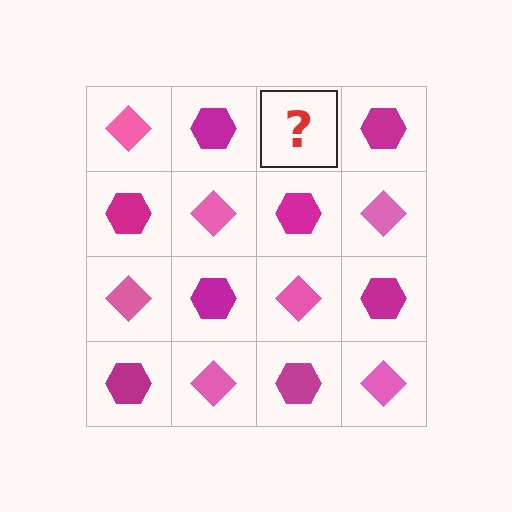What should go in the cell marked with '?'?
The missing cell should contain a pink diamond.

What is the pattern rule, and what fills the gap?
The rule is that it alternates pink diamond and magenta hexagon in a checkerboard pattern. The gap should be filled with a pink diamond.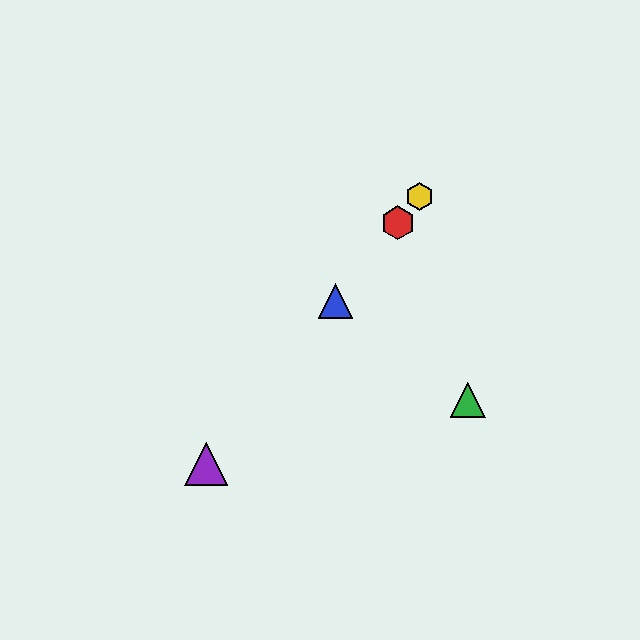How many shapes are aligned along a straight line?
4 shapes (the red hexagon, the blue triangle, the yellow hexagon, the purple triangle) are aligned along a straight line.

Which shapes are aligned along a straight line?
The red hexagon, the blue triangle, the yellow hexagon, the purple triangle are aligned along a straight line.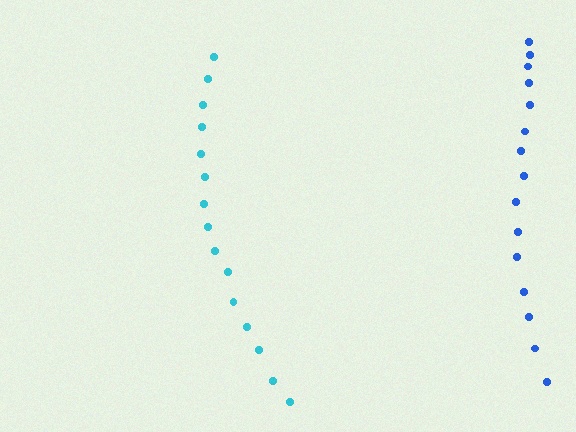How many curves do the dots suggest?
There are 2 distinct paths.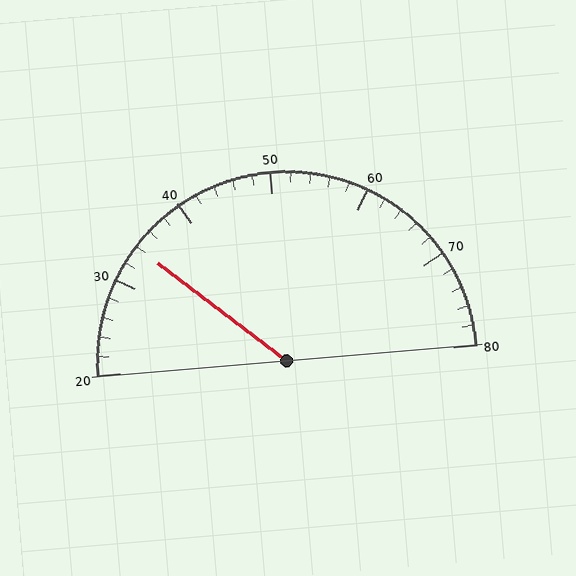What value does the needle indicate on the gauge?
The needle indicates approximately 34.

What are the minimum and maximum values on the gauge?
The gauge ranges from 20 to 80.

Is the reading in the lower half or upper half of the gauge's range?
The reading is in the lower half of the range (20 to 80).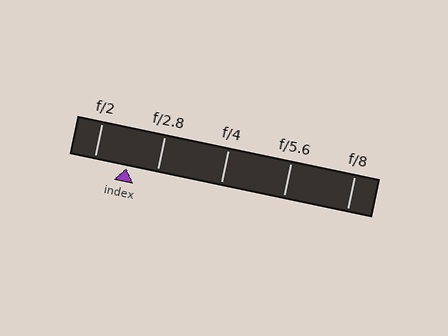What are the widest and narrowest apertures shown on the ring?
The widest aperture shown is f/2 and the narrowest is f/8.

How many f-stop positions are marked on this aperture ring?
There are 5 f-stop positions marked.